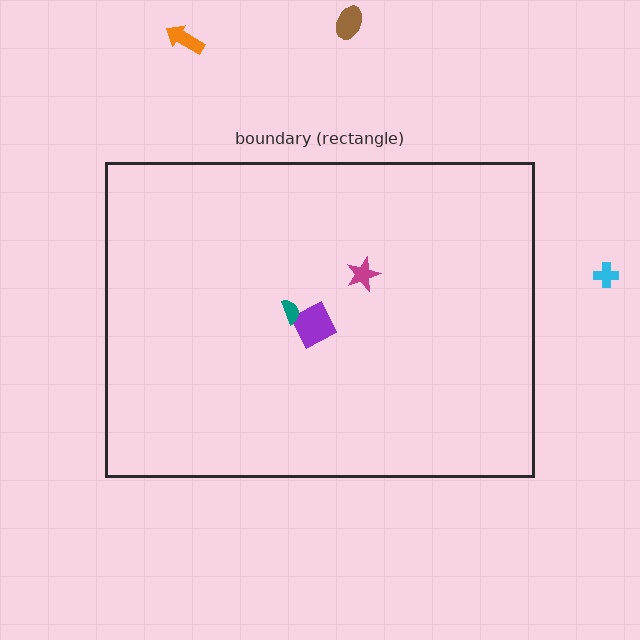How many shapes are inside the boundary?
3 inside, 3 outside.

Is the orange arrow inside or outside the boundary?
Outside.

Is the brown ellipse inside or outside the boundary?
Outside.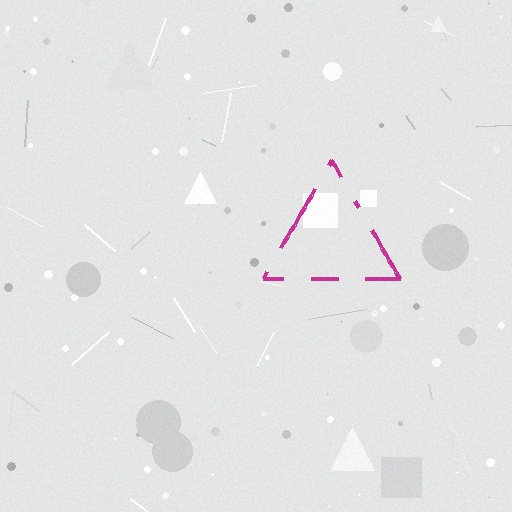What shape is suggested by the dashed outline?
The dashed outline suggests a triangle.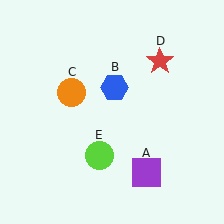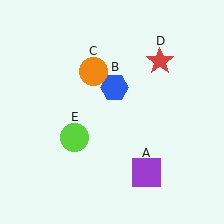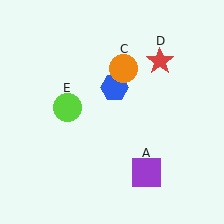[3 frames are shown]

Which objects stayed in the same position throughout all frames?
Purple square (object A) and blue hexagon (object B) and red star (object D) remained stationary.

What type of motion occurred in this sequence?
The orange circle (object C), lime circle (object E) rotated clockwise around the center of the scene.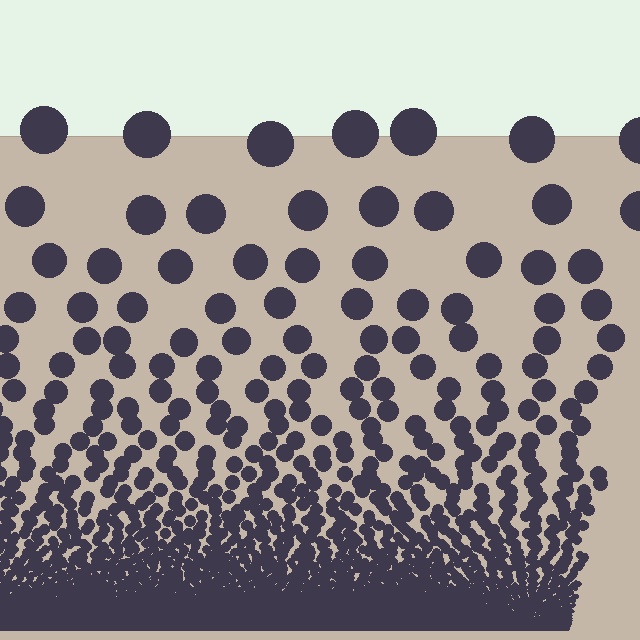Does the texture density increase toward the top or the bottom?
Density increases toward the bottom.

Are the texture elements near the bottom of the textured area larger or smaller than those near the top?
Smaller. The gradient is inverted — elements near the bottom are smaller and denser.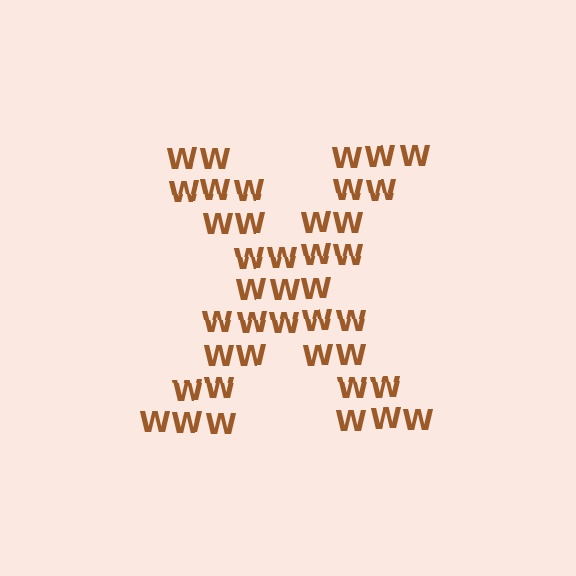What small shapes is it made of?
It is made of small letter W's.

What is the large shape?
The large shape is the letter X.